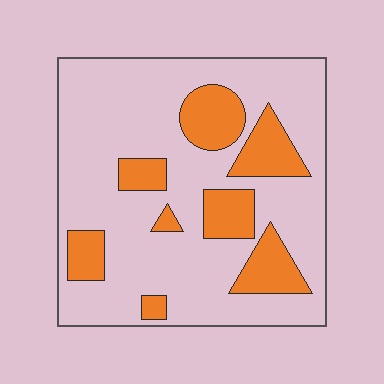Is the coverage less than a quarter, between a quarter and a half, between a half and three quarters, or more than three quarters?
Less than a quarter.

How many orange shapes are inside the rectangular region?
8.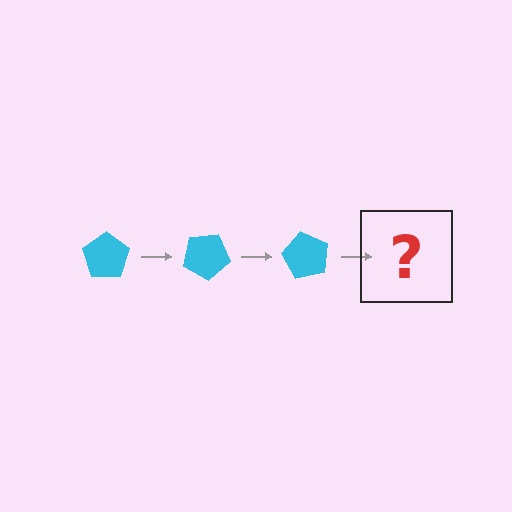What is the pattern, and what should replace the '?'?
The pattern is that the pentagon rotates 30 degrees each step. The '?' should be a cyan pentagon rotated 90 degrees.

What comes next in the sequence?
The next element should be a cyan pentagon rotated 90 degrees.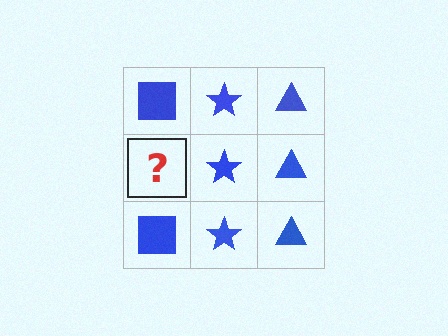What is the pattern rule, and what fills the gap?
The rule is that each column has a consistent shape. The gap should be filled with a blue square.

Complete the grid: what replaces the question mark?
The question mark should be replaced with a blue square.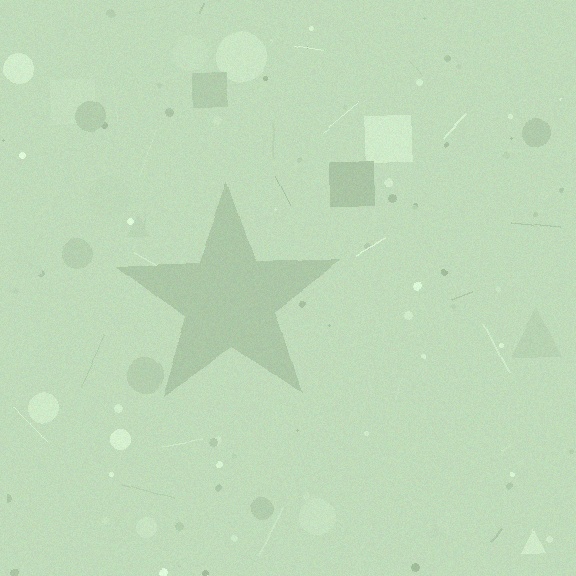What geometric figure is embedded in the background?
A star is embedded in the background.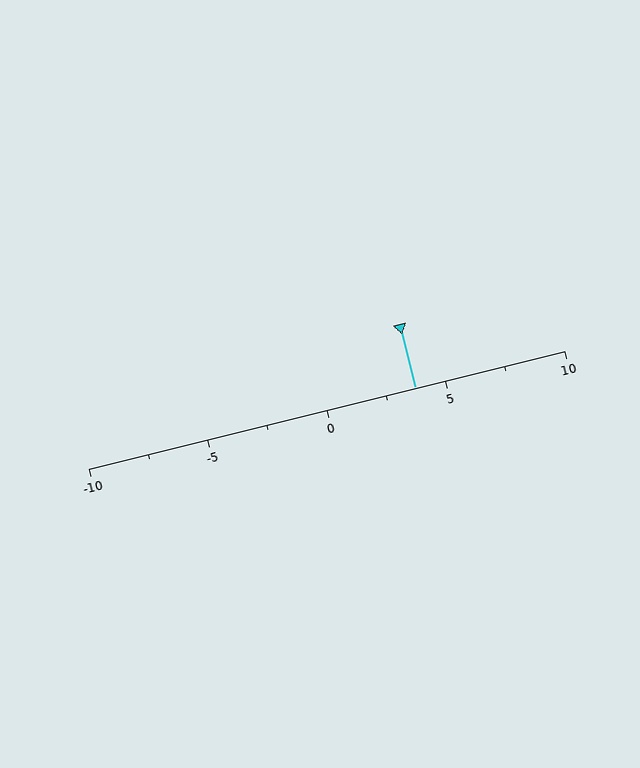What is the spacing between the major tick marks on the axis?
The major ticks are spaced 5 apart.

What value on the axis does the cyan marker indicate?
The marker indicates approximately 3.8.